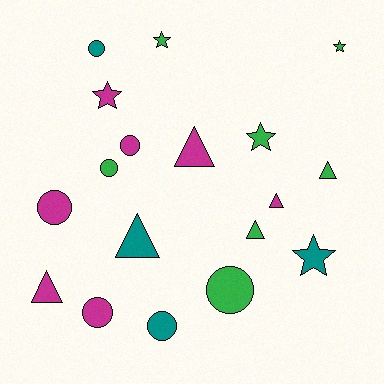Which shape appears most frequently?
Circle, with 7 objects.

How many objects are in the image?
There are 18 objects.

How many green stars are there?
There are 3 green stars.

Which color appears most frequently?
Magenta, with 7 objects.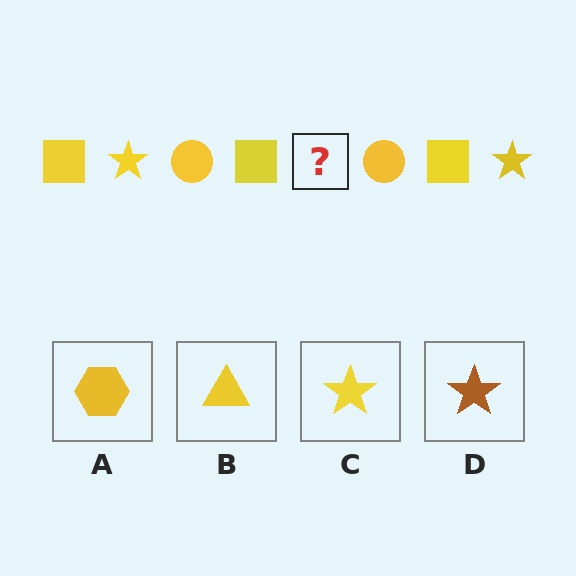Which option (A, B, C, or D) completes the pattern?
C.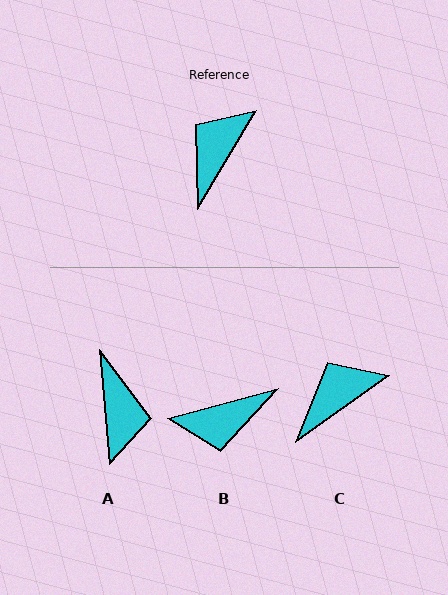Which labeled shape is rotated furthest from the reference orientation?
A, about 145 degrees away.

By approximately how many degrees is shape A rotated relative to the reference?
Approximately 145 degrees clockwise.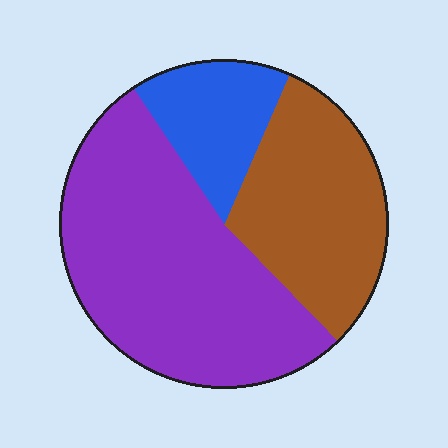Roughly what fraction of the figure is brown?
Brown takes up about one third (1/3) of the figure.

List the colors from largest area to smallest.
From largest to smallest: purple, brown, blue.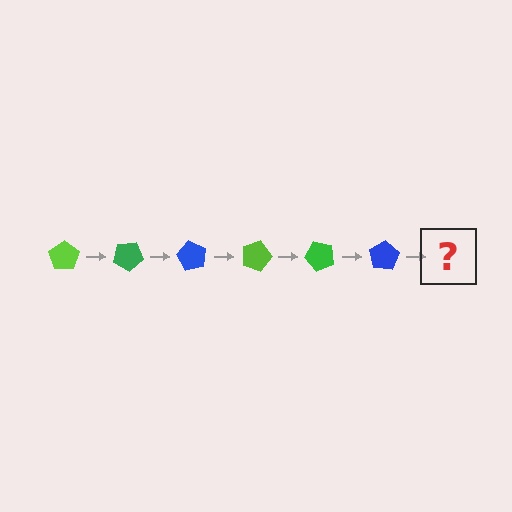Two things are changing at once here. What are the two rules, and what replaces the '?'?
The two rules are that it rotates 30 degrees each step and the color cycles through lime, green, and blue. The '?' should be a lime pentagon, rotated 180 degrees from the start.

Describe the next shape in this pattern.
It should be a lime pentagon, rotated 180 degrees from the start.